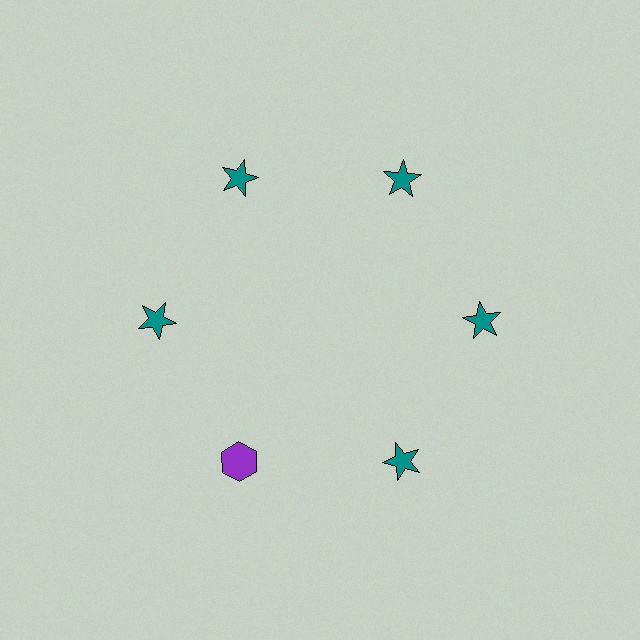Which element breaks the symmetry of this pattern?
The purple hexagon at roughly the 7 o'clock position breaks the symmetry. All other shapes are teal stars.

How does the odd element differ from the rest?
It differs in both color (purple instead of teal) and shape (hexagon instead of star).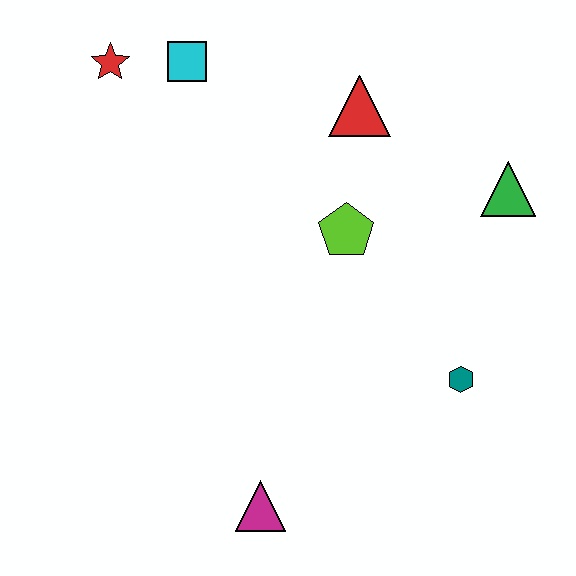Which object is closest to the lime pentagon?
The red triangle is closest to the lime pentagon.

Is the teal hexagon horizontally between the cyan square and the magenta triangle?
No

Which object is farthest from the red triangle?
The magenta triangle is farthest from the red triangle.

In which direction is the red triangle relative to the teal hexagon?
The red triangle is above the teal hexagon.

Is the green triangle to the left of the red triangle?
No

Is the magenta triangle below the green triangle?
Yes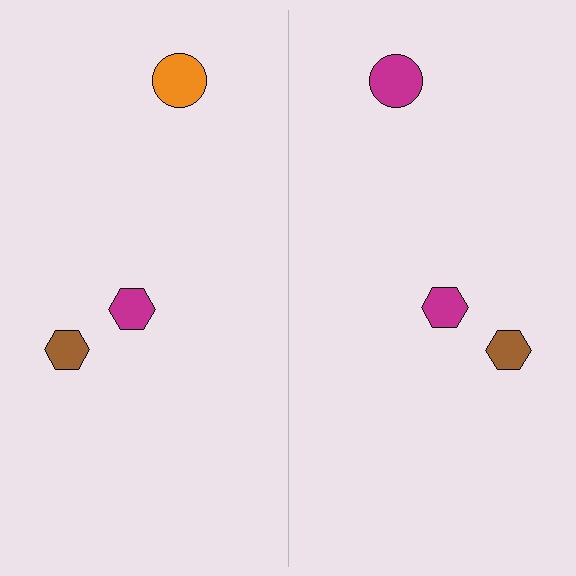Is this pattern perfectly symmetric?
No, the pattern is not perfectly symmetric. The magenta circle on the right side breaks the symmetry — its mirror counterpart is orange.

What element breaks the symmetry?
The magenta circle on the right side breaks the symmetry — its mirror counterpart is orange.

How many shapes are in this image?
There are 6 shapes in this image.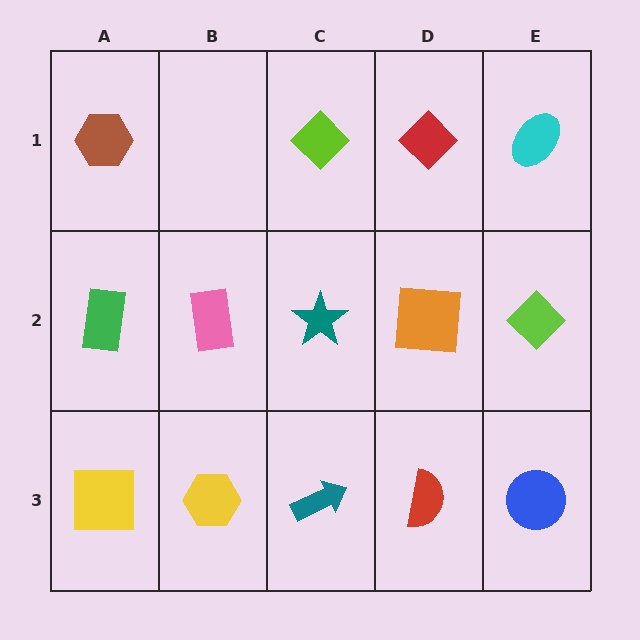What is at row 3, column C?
A teal arrow.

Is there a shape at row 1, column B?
No, that cell is empty.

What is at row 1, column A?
A brown hexagon.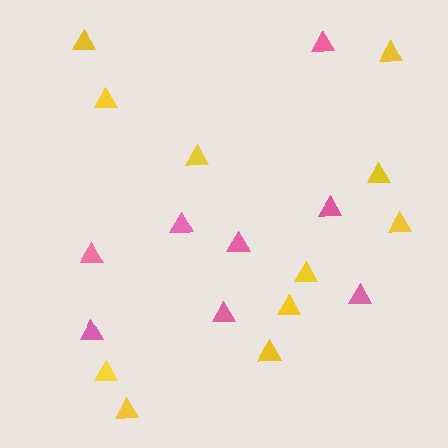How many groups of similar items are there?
There are 2 groups: one group of pink triangles (8) and one group of yellow triangles (11).